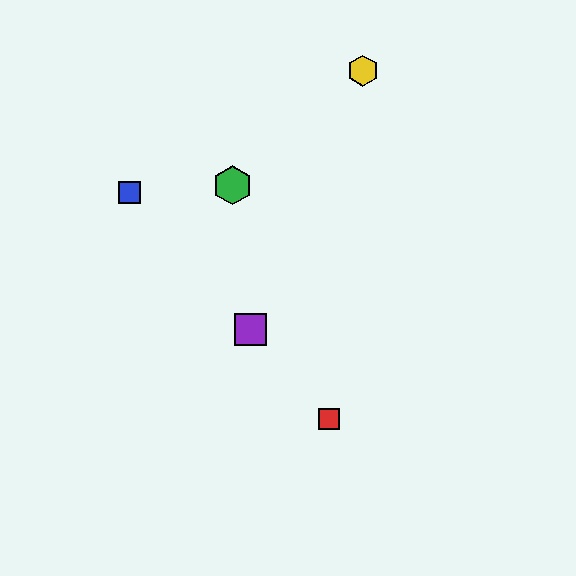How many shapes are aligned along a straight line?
3 shapes (the red square, the blue square, the purple square) are aligned along a straight line.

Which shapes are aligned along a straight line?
The red square, the blue square, the purple square are aligned along a straight line.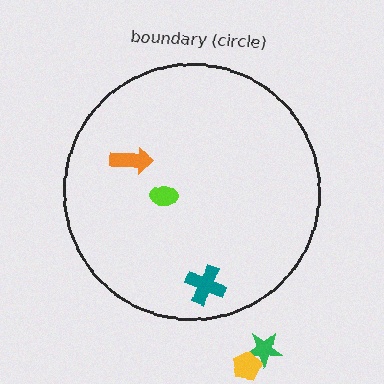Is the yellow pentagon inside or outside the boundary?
Outside.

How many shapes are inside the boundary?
3 inside, 2 outside.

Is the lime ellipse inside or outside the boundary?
Inside.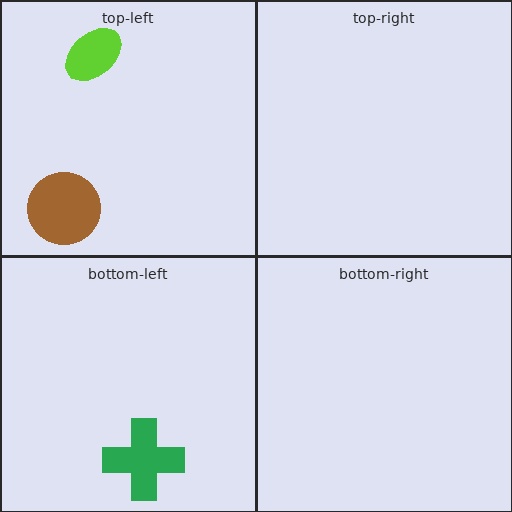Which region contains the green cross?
The bottom-left region.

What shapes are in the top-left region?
The brown circle, the lime ellipse.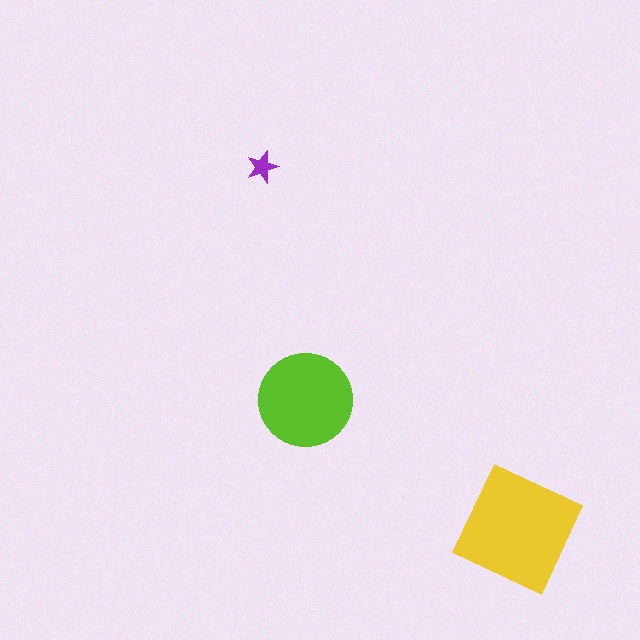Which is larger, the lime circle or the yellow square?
The yellow square.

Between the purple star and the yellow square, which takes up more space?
The yellow square.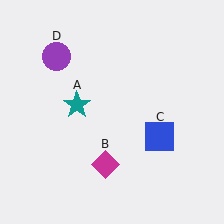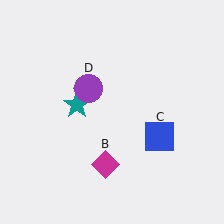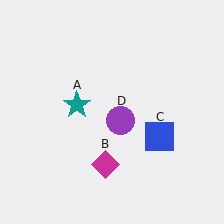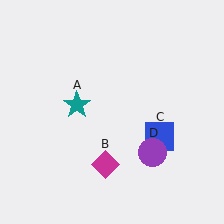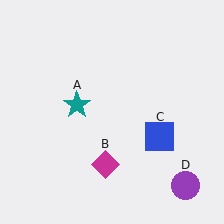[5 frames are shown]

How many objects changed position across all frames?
1 object changed position: purple circle (object D).